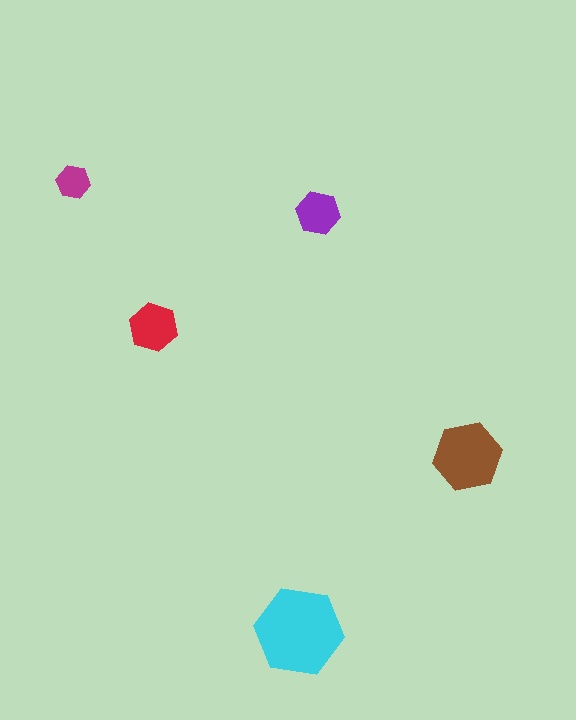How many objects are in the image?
There are 5 objects in the image.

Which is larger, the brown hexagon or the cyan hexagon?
The cyan one.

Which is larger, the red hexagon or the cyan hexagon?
The cyan one.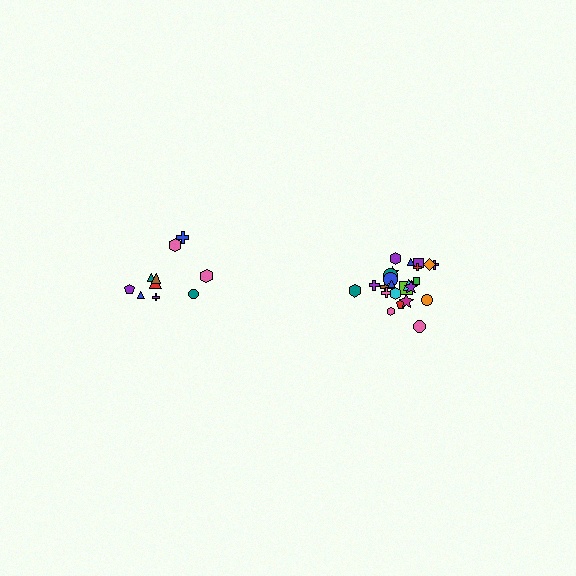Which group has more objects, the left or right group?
The right group.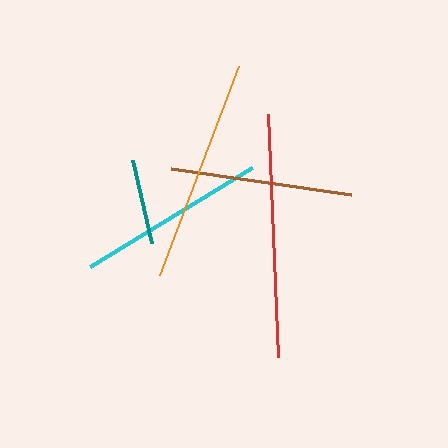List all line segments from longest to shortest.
From longest to shortest: red, orange, cyan, brown, teal.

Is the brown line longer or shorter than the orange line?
The orange line is longer than the brown line.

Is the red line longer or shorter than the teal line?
The red line is longer than the teal line.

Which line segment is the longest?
The red line is the longest at approximately 244 pixels.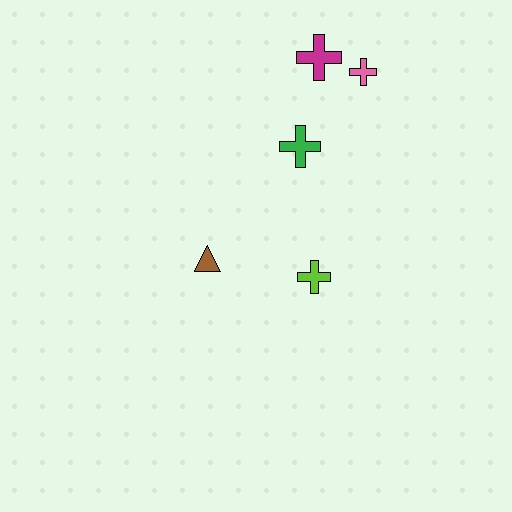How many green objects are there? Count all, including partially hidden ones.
There is 1 green object.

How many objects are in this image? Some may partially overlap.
There are 5 objects.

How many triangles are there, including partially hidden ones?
There is 1 triangle.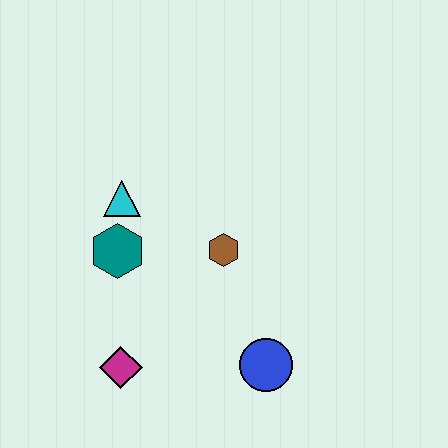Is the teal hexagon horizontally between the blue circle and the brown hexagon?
No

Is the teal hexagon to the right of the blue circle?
No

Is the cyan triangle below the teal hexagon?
No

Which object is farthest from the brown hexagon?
The magenta diamond is farthest from the brown hexagon.